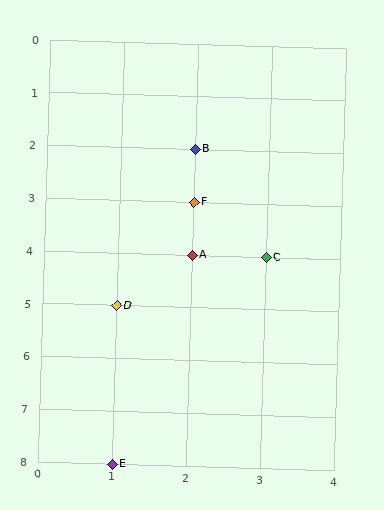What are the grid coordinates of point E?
Point E is at grid coordinates (1, 8).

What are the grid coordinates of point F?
Point F is at grid coordinates (2, 3).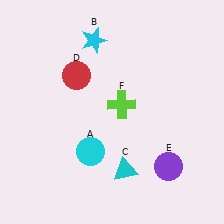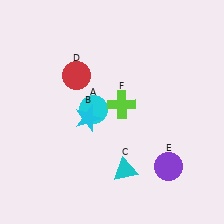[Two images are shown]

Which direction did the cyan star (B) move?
The cyan star (B) moved down.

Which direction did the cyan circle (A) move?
The cyan circle (A) moved up.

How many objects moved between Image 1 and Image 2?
2 objects moved between the two images.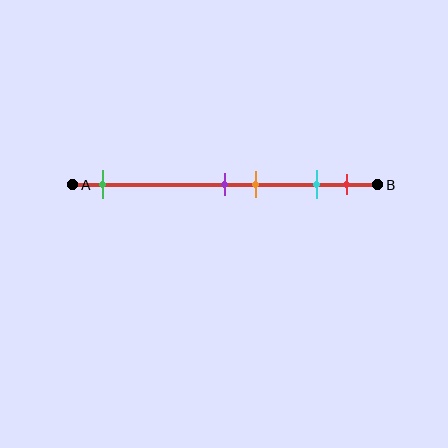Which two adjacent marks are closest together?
The purple and orange marks are the closest adjacent pair.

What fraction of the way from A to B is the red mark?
The red mark is approximately 90% (0.9) of the way from A to B.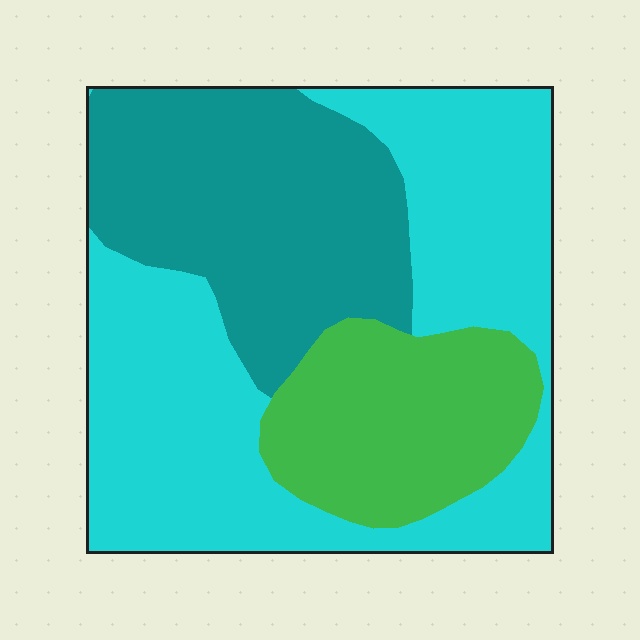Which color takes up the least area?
Green, at roughly 20%.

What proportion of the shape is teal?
Teal takes up between a sixth and a third of the shape.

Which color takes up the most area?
Cyan, at roughly 50%.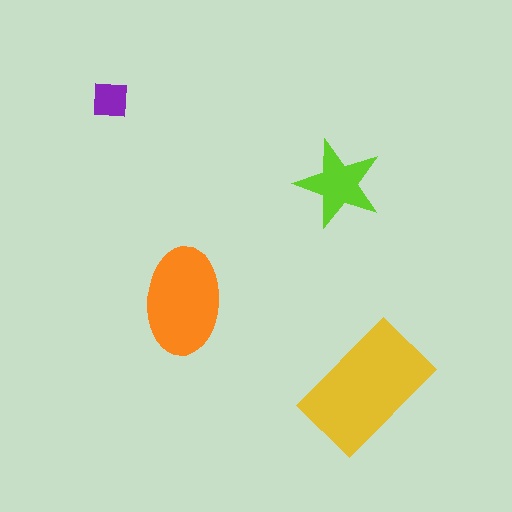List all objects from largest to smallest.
The yellow rectangle, the orange ellipse, the lime star, the purple square.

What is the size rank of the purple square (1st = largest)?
4th.